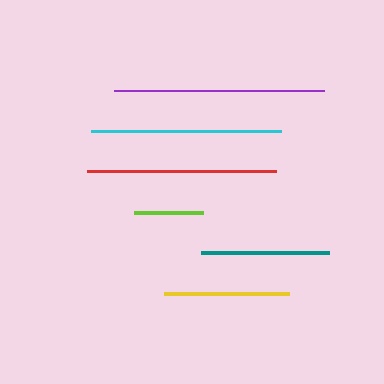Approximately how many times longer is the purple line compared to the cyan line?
The purple line is approximately 1.1 times the length of the cyan line.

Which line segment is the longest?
The purple line is the longest at approximately 211 pixels.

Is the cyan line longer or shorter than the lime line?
The cyan line is longer than the lime line.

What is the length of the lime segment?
The lime segment is approximately 69 pixels long.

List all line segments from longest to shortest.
From longest to shortest: purple, cyan, red, teal, yellow, lime.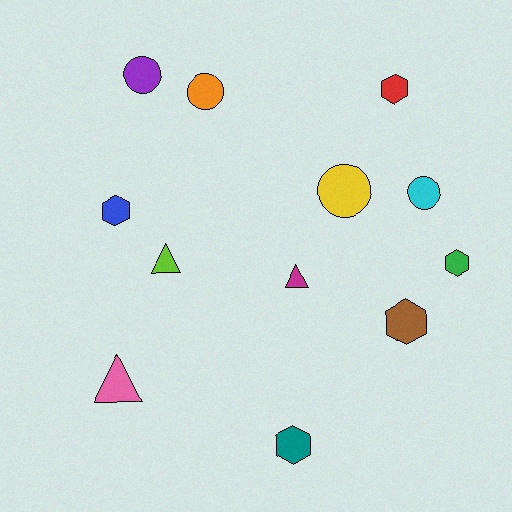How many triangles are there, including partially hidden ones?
There are 3 triangles.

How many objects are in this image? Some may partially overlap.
There are 12 objects.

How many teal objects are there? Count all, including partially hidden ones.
There is 1 teal object.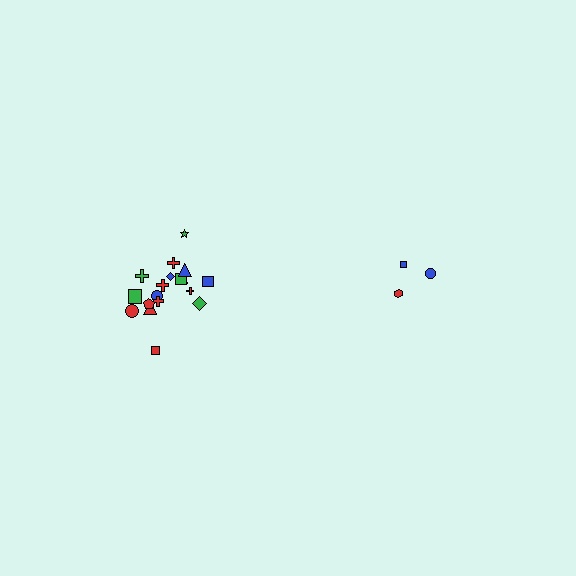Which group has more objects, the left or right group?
The left group.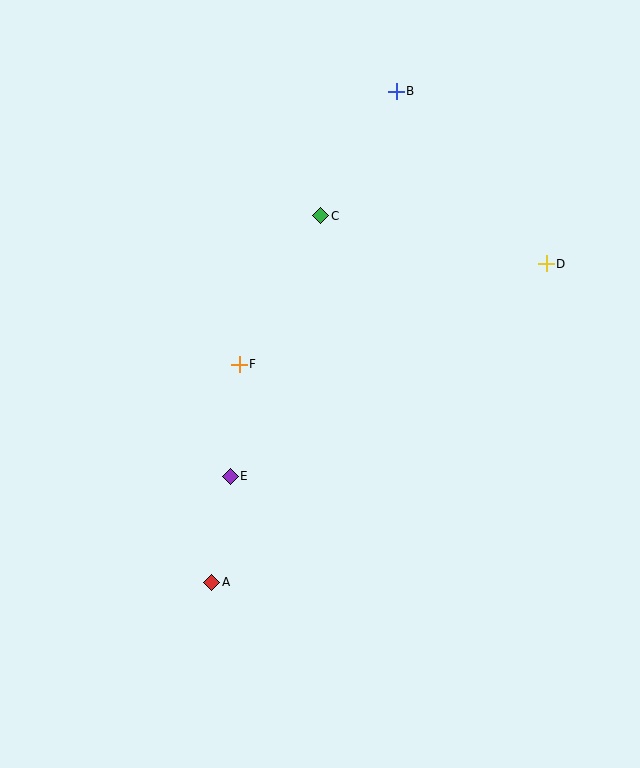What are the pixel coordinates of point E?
Point E is at (230, 476).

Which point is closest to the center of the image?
Point F at (239, 364) is closest to the center.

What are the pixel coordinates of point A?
Point A is at (212, 582).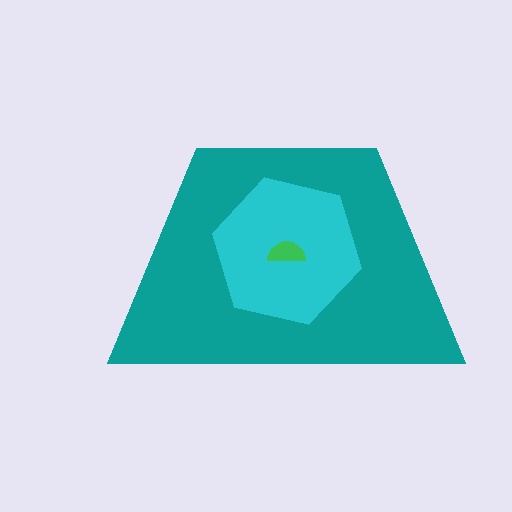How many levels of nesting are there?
3.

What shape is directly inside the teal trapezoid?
The cyan hexagon.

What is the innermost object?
The green semicircle.